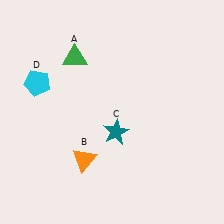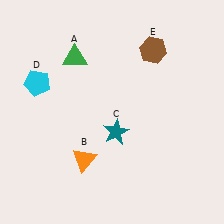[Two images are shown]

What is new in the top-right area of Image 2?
A brown hexagon (E) was added in the top-right area of Image 2.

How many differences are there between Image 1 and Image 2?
There is 1 difference between the two images.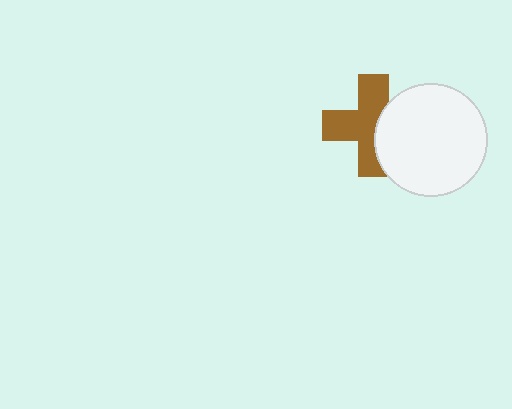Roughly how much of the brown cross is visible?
About half of it is visible (roughly 65%).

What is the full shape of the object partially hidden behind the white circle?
The partially hidden object is a brown cross.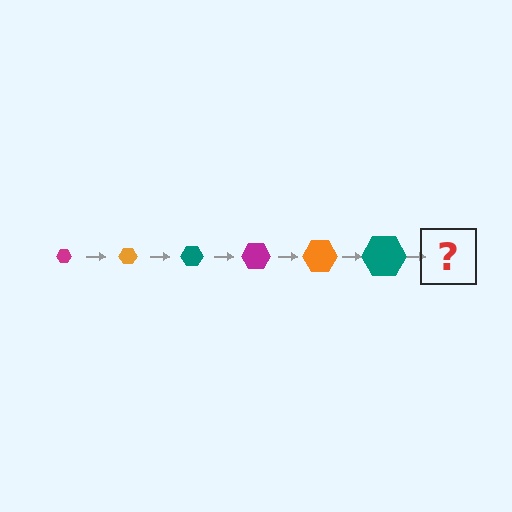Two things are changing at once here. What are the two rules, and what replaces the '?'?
The two rules are that the hexagon grows larger each step and the color cycles through magenta, orange, and teal. The '?' should be a magenta hexagon, larger than the previous one.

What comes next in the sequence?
The next element should be a magenta hexagon, larger than the previous one.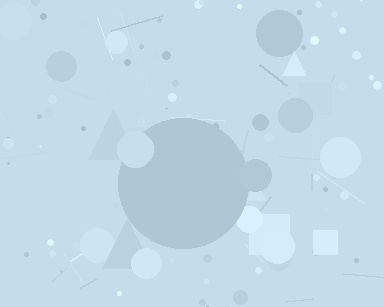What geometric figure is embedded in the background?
A circle is embedded in the background.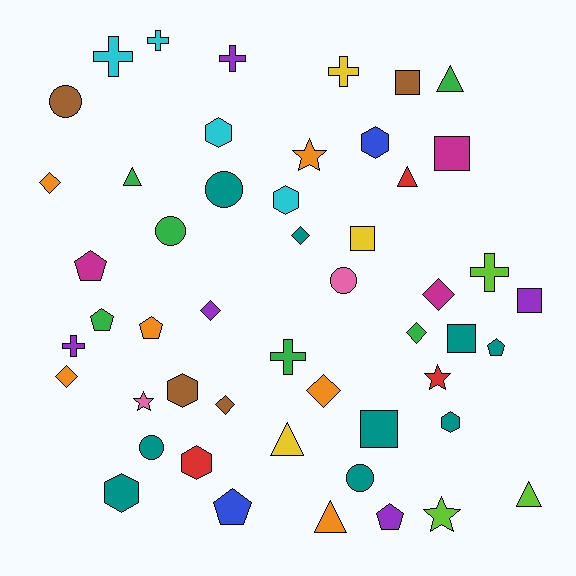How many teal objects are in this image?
There are 9 teal objects.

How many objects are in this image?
There are 50 objects.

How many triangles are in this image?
There are 6 triangles.